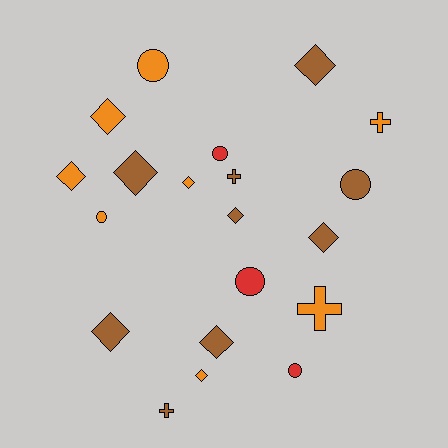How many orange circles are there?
There are 2 orange circles.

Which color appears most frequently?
Brown, with 9 objects.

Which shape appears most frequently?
Diamond, with 10 objects.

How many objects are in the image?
There are 20 objects.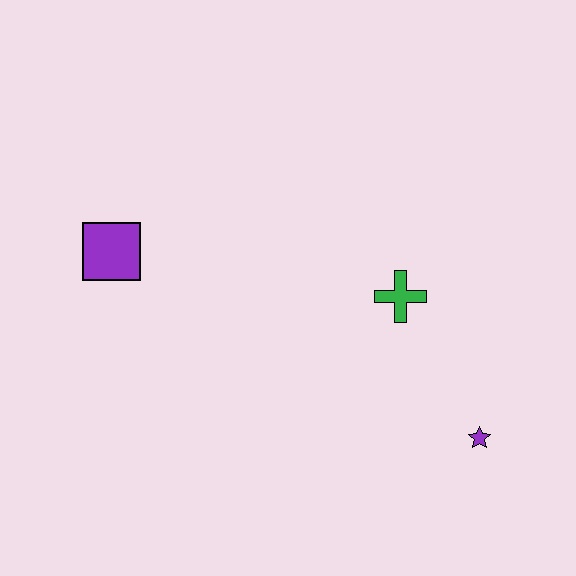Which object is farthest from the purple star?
The purple square is farthest from the purple star.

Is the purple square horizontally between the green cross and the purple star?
No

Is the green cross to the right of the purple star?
No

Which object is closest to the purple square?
The green cross is closest to the purple square.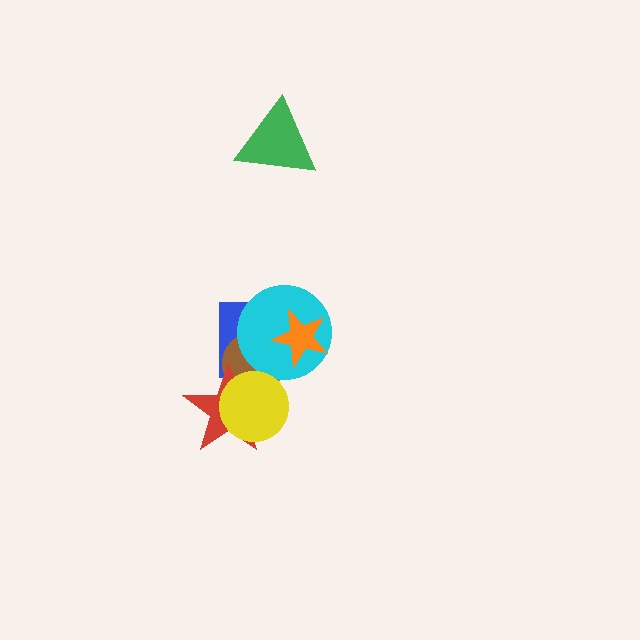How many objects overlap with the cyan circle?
3 objects overlap with the cyan circle.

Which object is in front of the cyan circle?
The orange star is in front of the cyan circle.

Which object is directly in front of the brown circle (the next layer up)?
The cyan circle is directly in front of the brown circle.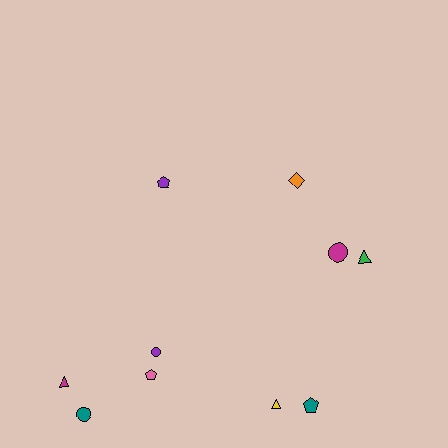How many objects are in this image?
There are 10 objects.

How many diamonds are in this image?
There is 1 diamond.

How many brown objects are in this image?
There are no brown objects.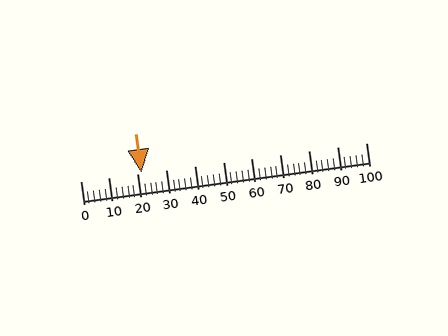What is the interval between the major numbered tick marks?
The major tick marks are spaced 10 units apart.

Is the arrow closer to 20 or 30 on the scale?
The arrow is closer to 20.